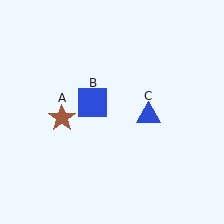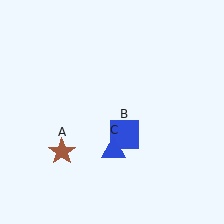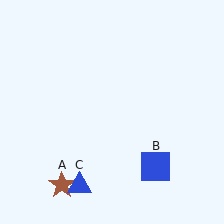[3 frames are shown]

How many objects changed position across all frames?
3 objects changed position: brown star (object A), blue square (object B), blue triangle (object C).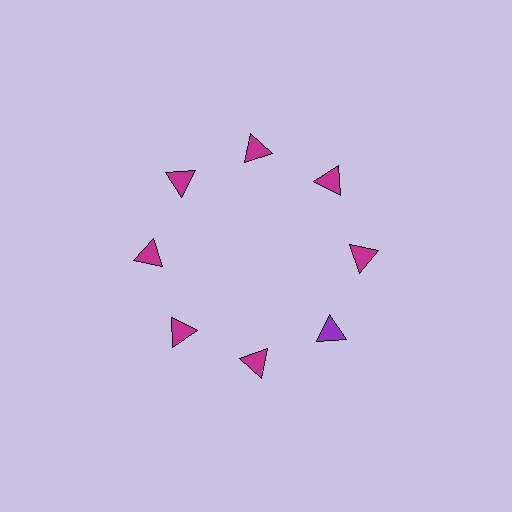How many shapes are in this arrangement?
There are 8 shapes arranged in a ring pattern.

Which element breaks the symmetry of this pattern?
The purple triangle at roughly the 4 o'clock position breaks the symmetry. All other shapes are magenta triangles.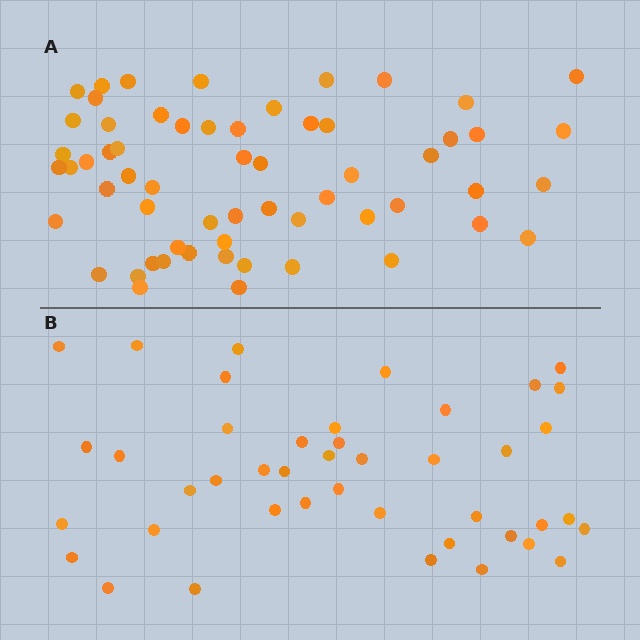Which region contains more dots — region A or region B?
Region A (the top region) has more dots.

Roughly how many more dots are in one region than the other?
Region A has approximately 15 more dots than region B.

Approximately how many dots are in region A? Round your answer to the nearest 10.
About 60 dots.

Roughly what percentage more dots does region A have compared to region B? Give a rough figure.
About 40% more.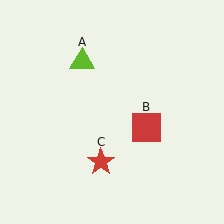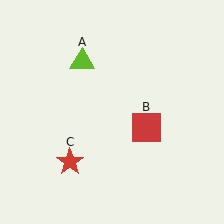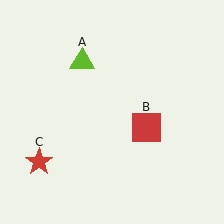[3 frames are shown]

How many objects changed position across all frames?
1 object changed position: red star (object C).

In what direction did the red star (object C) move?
The red star (object C) moved left.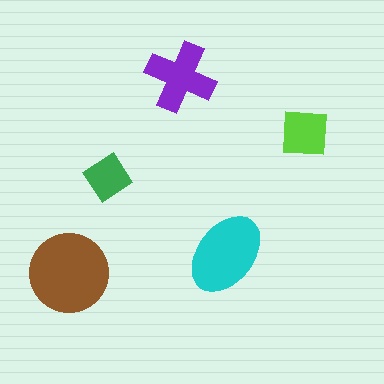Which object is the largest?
The brown circle.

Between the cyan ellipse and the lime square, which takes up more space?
The cyan ellipse.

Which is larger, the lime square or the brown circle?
The brown circle.